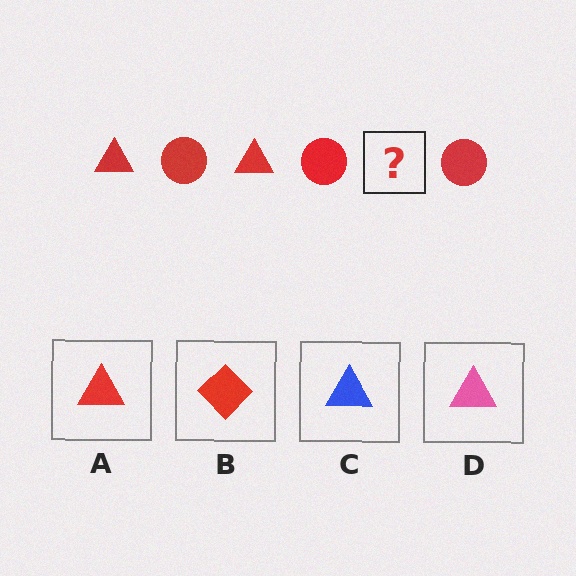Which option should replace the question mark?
Option A.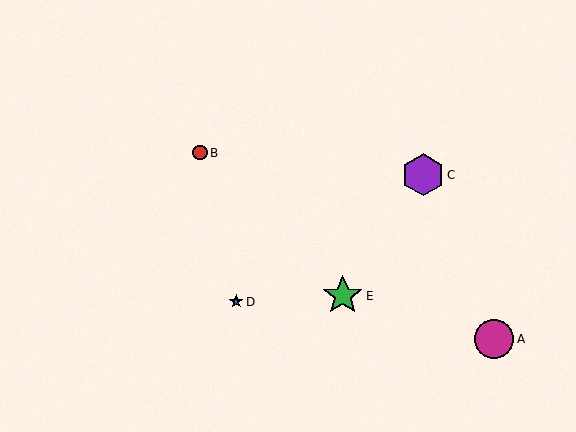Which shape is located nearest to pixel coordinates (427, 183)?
The purple hexagon (labeled C) at (423, 175) is nearest to that location.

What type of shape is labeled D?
Shape D is a blue star.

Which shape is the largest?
The purple hexagon (labeled C) is the largest.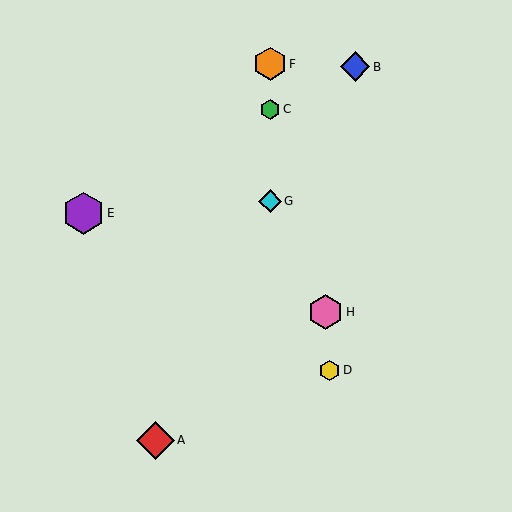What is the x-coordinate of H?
Object H is at x≈326.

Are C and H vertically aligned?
No, C is at x≈270 and H is at x≈326.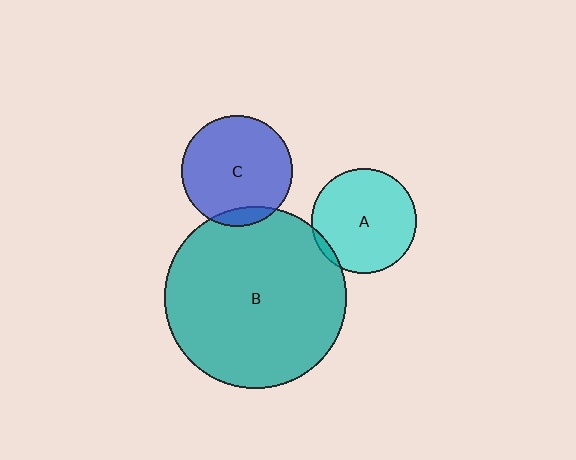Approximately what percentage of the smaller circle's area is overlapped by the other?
Approximately 5%.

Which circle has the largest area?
Circle B (teal).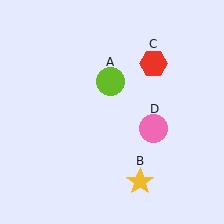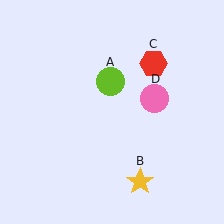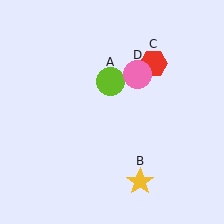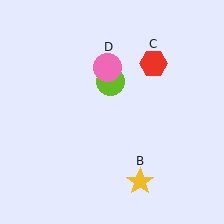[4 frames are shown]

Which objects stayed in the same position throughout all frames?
Lime circle (object A) and yellow star (object B) and red hexagon (object C) remained stationary.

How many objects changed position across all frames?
1 object changed position: pink circle (object D).